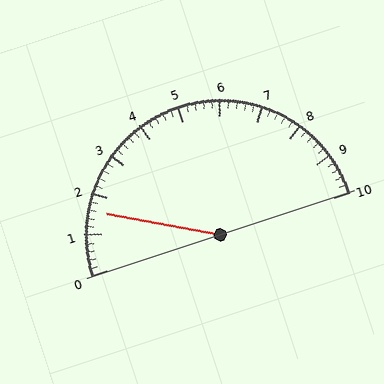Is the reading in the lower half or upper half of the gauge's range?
The reading is in the lower half of the range (0 to 10).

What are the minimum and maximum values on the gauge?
The gauge ranges from 0 to 10.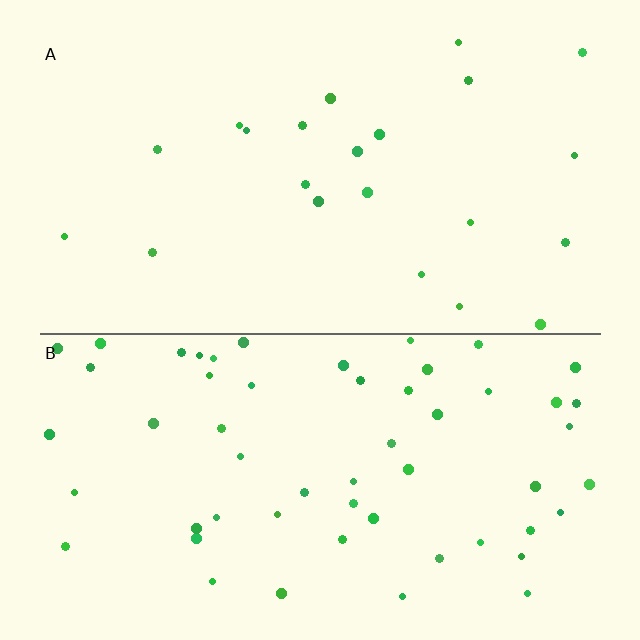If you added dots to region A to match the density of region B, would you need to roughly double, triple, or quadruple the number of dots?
Approximately triple.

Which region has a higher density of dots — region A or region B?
B (the bottom).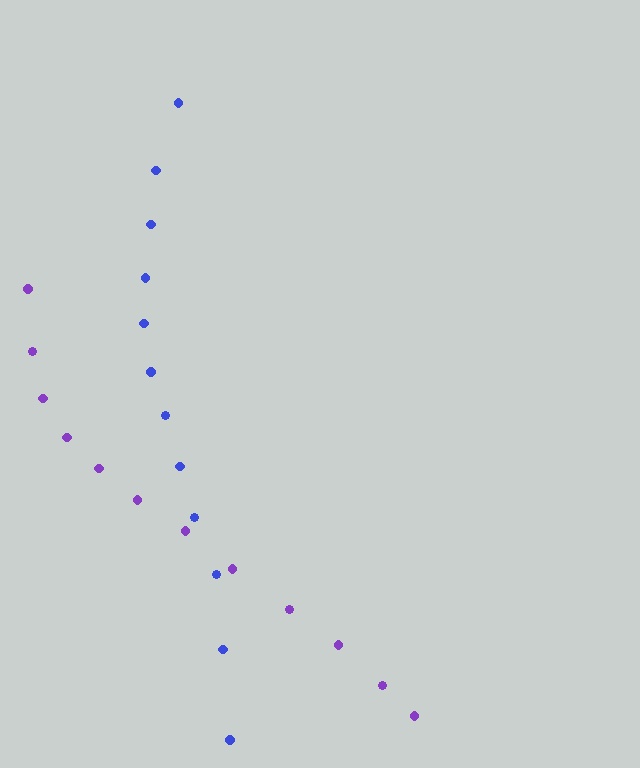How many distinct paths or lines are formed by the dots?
There are 2 distinct paths.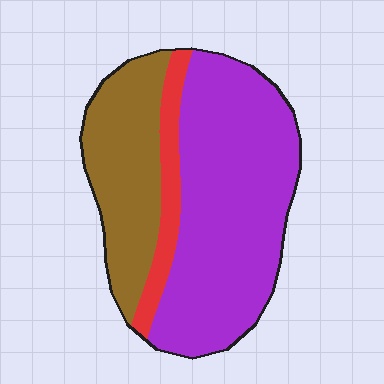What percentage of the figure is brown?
Brown covers around 30% of the figure.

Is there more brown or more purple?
Purple.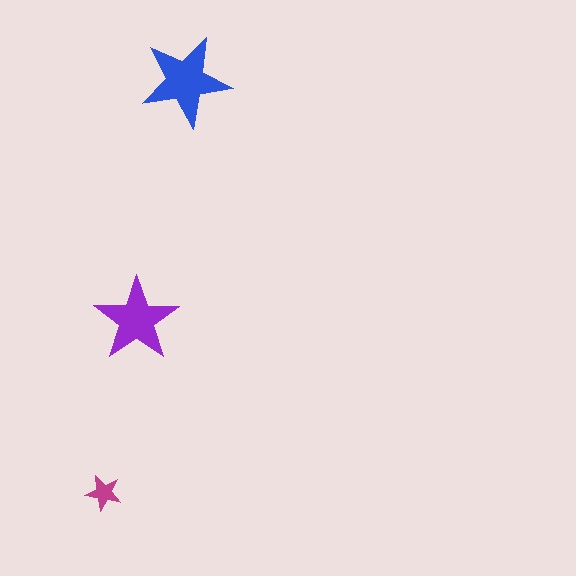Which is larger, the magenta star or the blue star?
The blue one.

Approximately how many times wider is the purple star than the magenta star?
About 2.5 times wider.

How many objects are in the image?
There are 3 objects in the image.